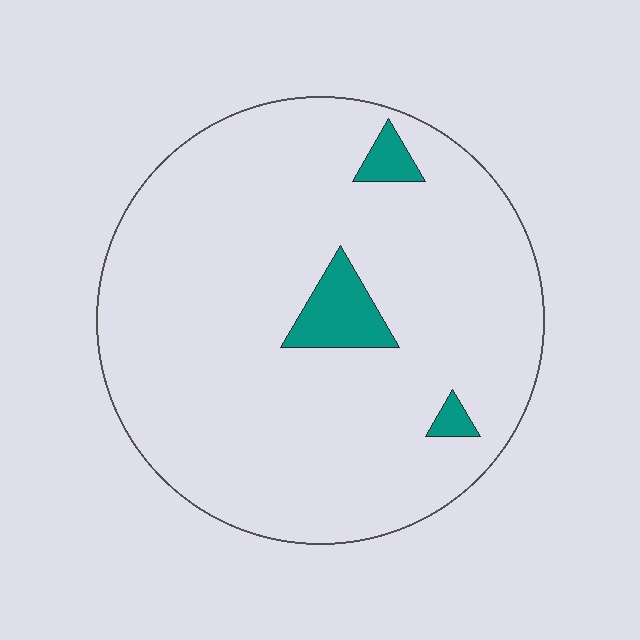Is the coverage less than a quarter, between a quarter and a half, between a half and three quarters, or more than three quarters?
Less than a quarter.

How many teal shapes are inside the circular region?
3.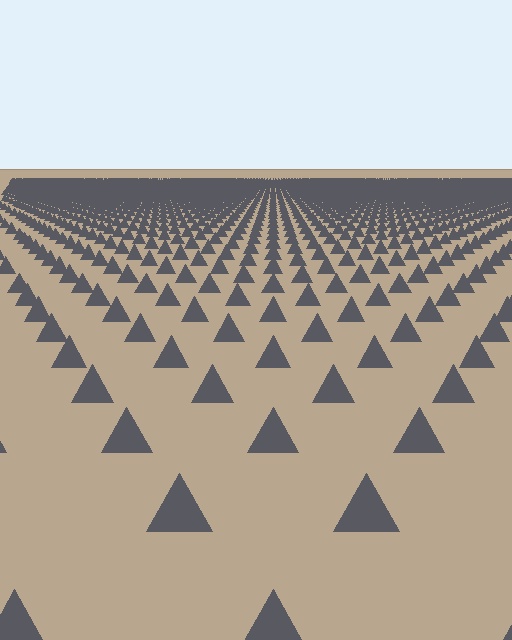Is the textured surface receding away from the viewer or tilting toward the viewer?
The surface is receding away from the viewer. Texture elements get smaller and denser toward the top.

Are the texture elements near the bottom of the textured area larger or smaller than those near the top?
Larger. Near the bottom, elements are closer to the viewer and appear at a bigger on-screen size.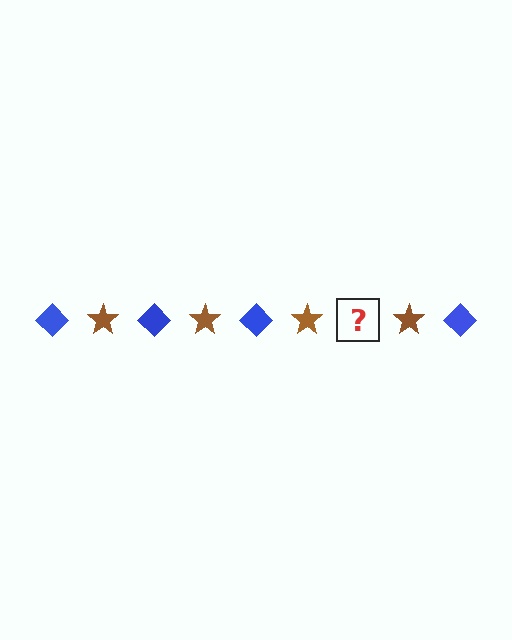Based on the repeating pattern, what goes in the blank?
The blank should be a blue diamond.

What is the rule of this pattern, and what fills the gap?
The rule is that the pattern alternates between blue diamond and brown star. The gap should be filled with a blue diamond.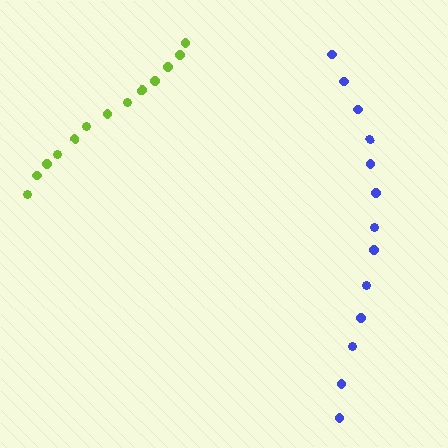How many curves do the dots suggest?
There are 2 distinct paths.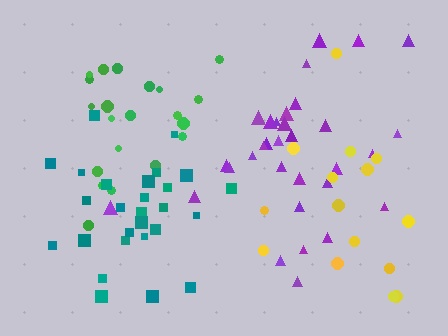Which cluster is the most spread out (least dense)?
Yellow.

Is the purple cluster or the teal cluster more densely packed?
Purple.